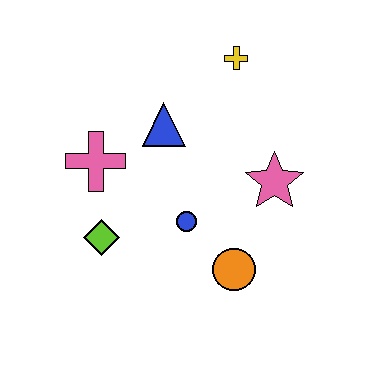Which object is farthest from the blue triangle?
The orange circle is farthest from the blue triangle.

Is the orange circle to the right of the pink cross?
Yes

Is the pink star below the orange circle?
No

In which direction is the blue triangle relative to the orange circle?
The blue triangle is above the orange circle.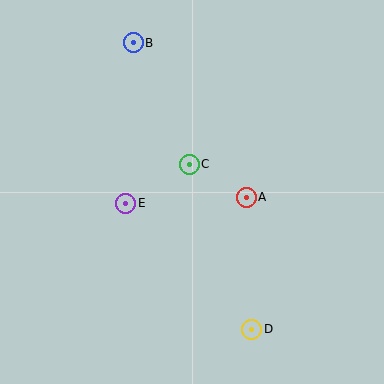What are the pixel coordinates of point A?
Point A is at (246, 197).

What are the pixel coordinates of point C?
Point C is at (189, 164).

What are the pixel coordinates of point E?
Point E is at (126, 203).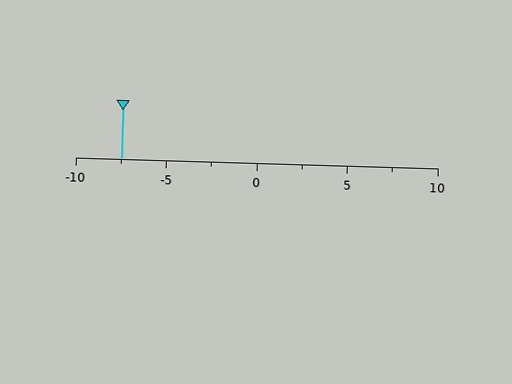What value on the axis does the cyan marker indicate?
The marker indicates approximately -7.5.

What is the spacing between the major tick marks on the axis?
The major ticks are spaced 5 apart.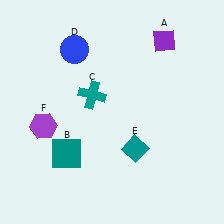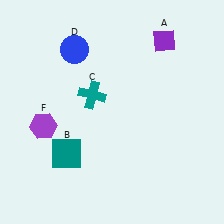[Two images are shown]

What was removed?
The teal diamond (E) was removed in Image 2.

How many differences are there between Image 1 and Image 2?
There is 1 difference between the two images.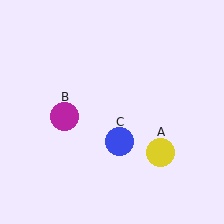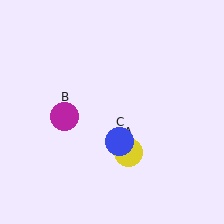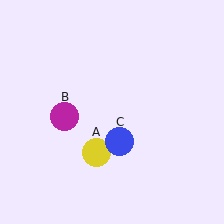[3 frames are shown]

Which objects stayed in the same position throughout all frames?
Magenta circle (object B) and blue circle (object C) remained stationary.